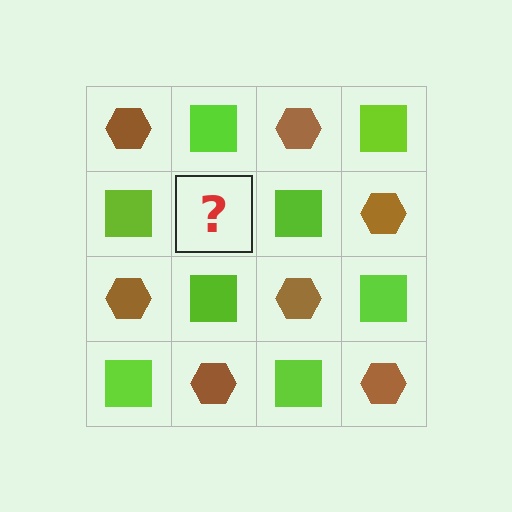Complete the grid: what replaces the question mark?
The question mark should be replaced with a brown hexagon.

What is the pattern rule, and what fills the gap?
The rule is that it alternates brown hexagon and lime square in a checkerboard pattern. The gap should be filled with a brown hexagon.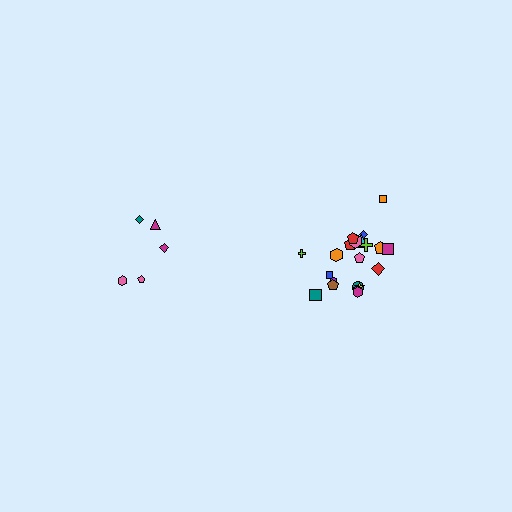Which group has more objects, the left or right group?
The right group.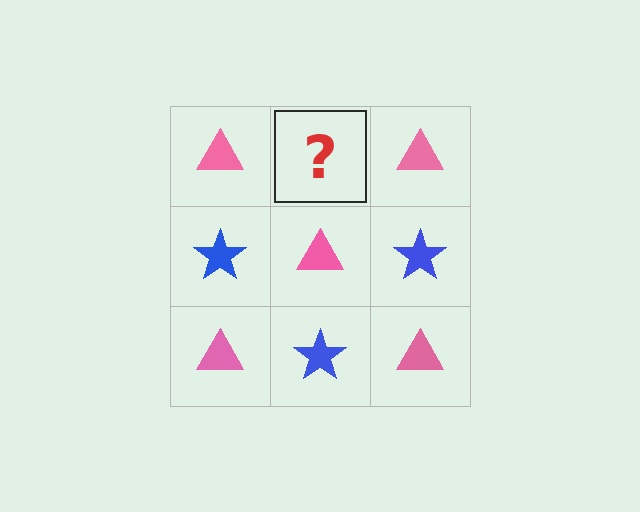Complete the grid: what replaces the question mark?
The question mark should be replaced with a blue star.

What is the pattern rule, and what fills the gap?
The rule is that it alternates pink triangle and blue star in a checkerboard pattern. The gap should be filled with a blue star.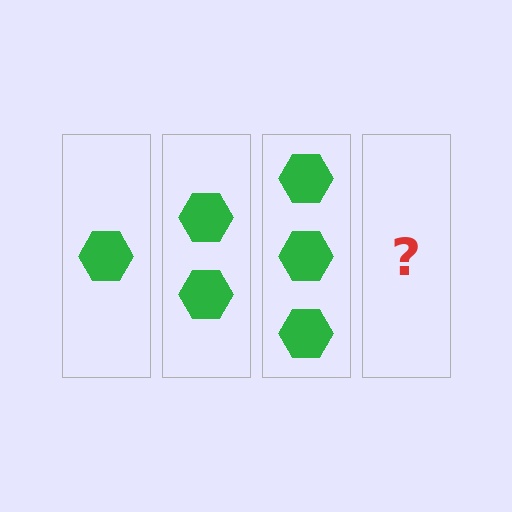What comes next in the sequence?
The next element should be 4 hexagons.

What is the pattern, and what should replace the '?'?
The pattern is that each step adds one more hexagon. The '?' should be 4 hexagons.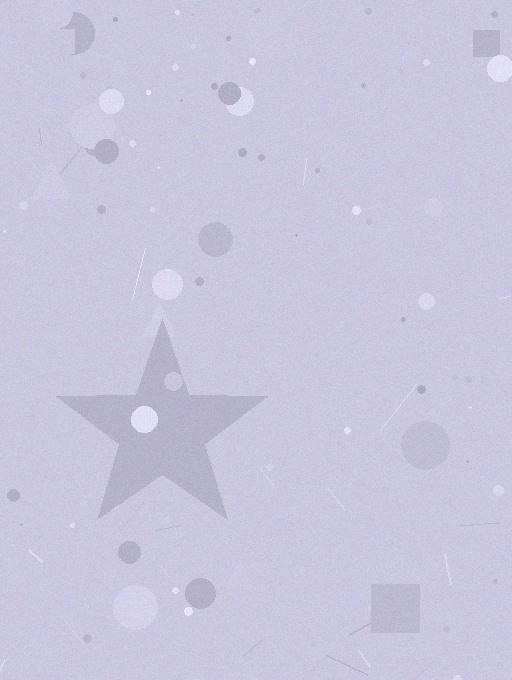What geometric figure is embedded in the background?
A star is embedded in the background.